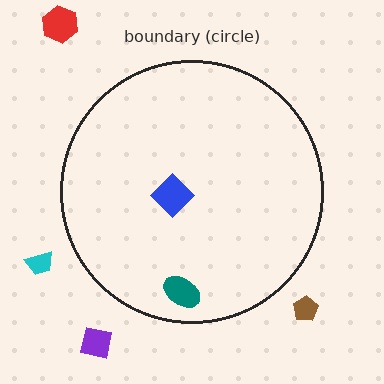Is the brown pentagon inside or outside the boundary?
Outside.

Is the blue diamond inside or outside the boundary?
Inside.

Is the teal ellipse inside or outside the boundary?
Inside.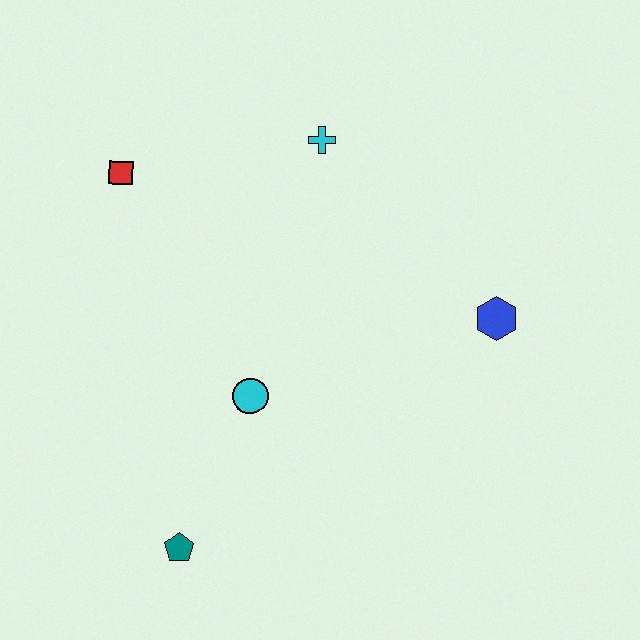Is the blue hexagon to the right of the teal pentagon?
Yes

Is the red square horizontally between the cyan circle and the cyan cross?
No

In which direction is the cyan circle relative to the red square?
The cyan circle is below the red square.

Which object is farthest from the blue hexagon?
The red square is farthest from the blue hexagon.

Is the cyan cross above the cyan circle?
Yes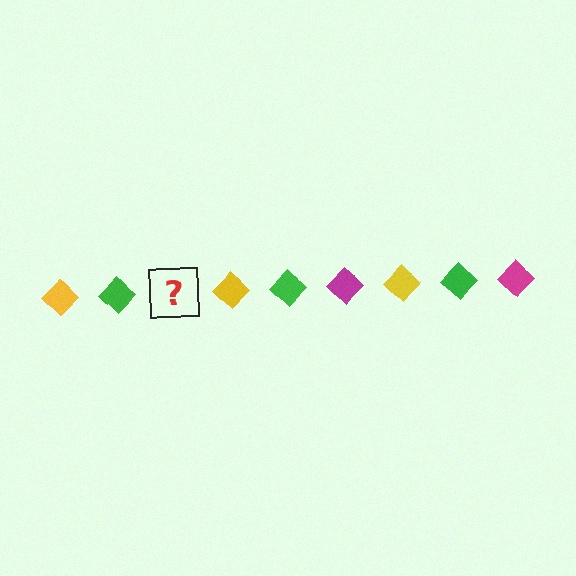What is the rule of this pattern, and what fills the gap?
The rule is that the pattern cycles through yellow, green, magenta diamonds. The gap should be filled with a magenta diamond.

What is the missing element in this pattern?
The missing element is a magenta diamond.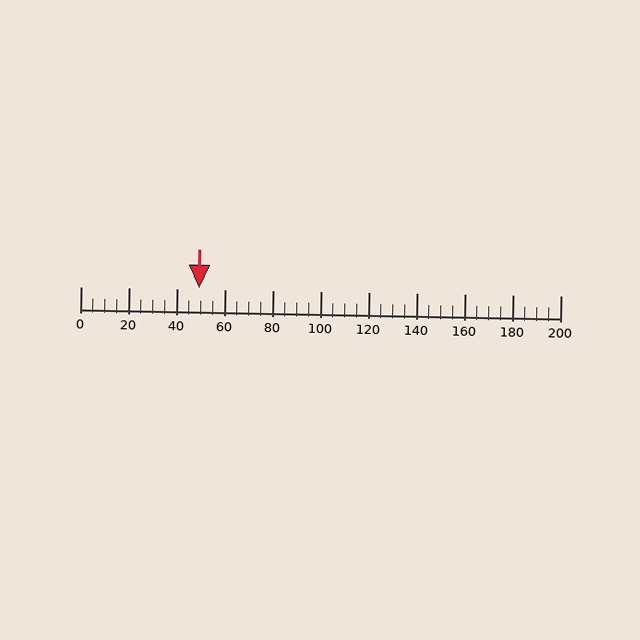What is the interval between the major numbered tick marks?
The major tick marks are spaced 20 units apart.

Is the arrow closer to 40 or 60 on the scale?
The arrow is closer to 40.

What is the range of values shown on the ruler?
The ruler shows values from 0 to 200.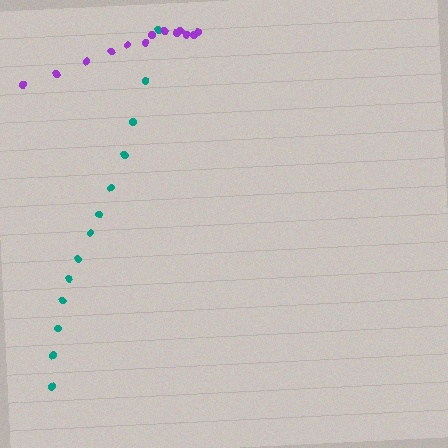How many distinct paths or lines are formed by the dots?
There are 2 distinct paths.